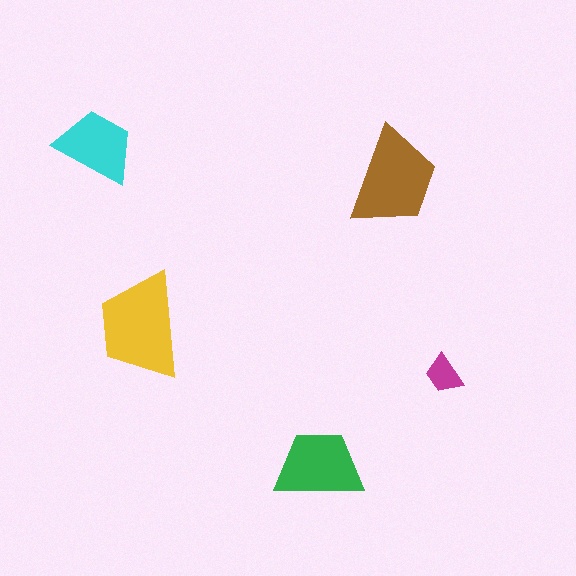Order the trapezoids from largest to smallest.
the yellow one, the brown one, the green one, the cyan one, the magenta one.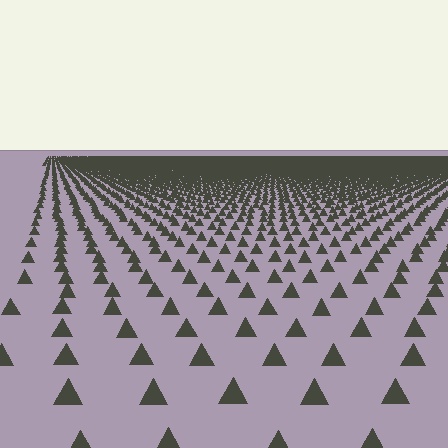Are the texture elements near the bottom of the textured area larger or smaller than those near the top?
Larger. Near the bottom, elements are closer to the viewer and appear at a bigger on-screen size.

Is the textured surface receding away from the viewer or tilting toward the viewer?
The surface is receding away from the viewer. Texture elements get smaller and denser toward the top.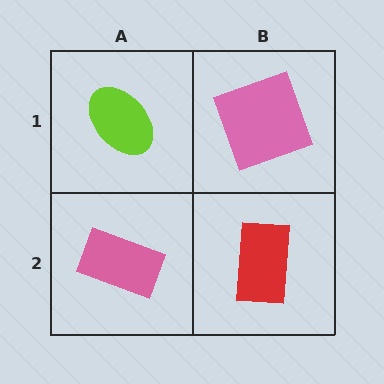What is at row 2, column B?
A red rectangle.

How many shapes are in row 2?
2 shapes.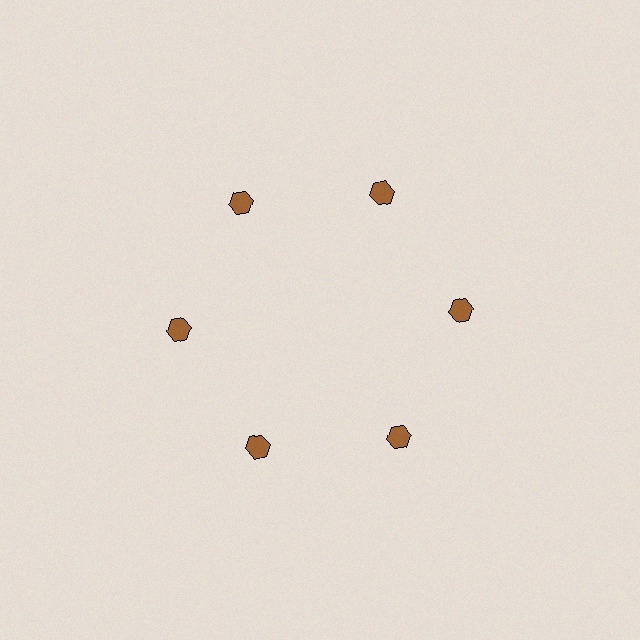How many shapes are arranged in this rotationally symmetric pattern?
There are 6 shapes, arranged in 6 groups of 1.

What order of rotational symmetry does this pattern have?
This pattern has 6-fold rotational symmetry.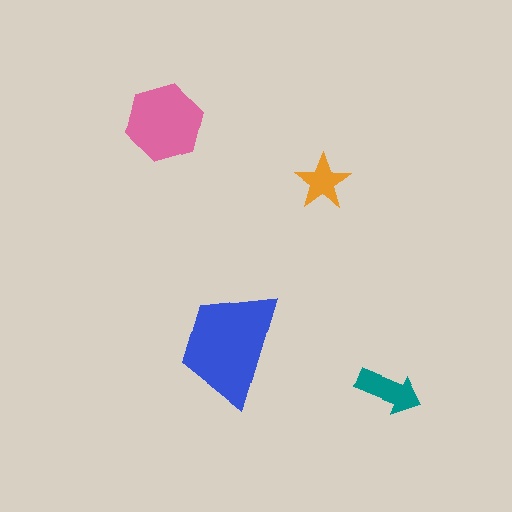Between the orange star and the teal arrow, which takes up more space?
The teal arrow.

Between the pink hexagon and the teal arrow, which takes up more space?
The pink hexagon.